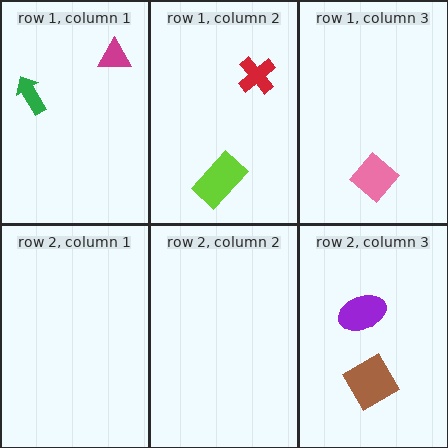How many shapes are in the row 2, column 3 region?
2.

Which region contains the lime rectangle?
The row 1, column 2 region.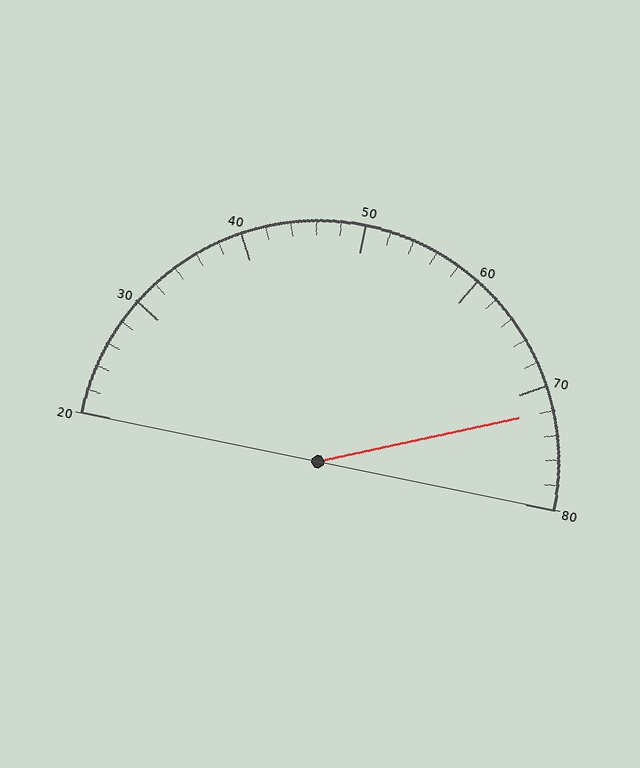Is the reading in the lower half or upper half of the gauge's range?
The reading is in the upper half of the range (20 to 80).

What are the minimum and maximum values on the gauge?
The gauge ranges from 20 to 80.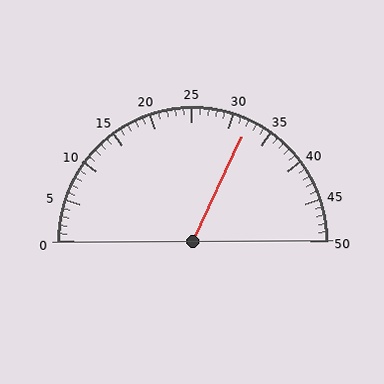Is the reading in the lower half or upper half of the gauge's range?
The reading is in the upper half of the range (0 to 50).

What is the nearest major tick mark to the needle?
The nearest major tick mark is 30.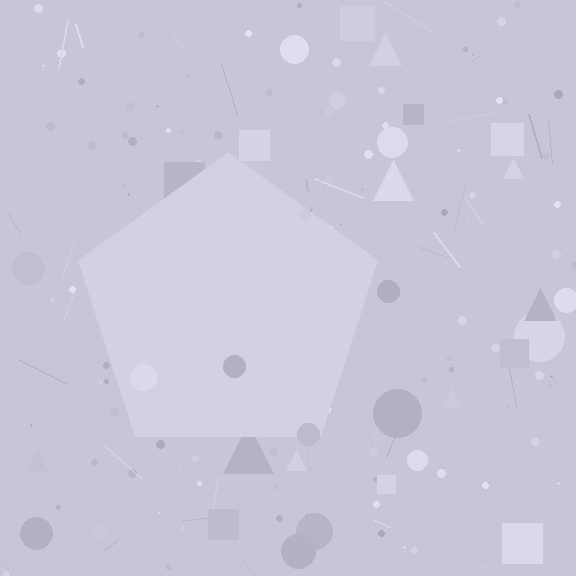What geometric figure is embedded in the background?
A pentagon is embedded in the background.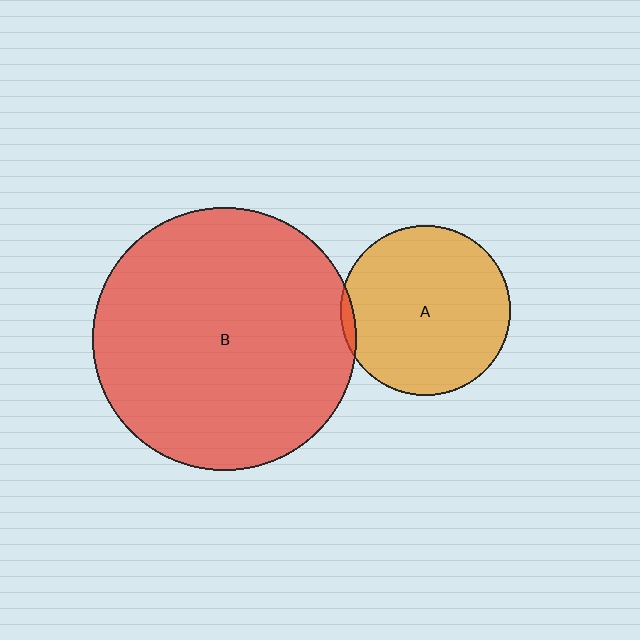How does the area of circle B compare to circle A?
Approximately 2.4 times.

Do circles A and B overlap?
Yes.